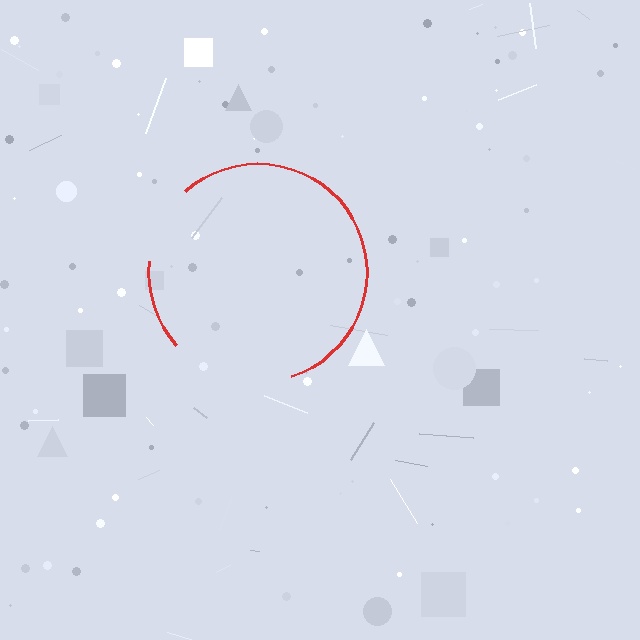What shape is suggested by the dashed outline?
The dashed outline suggests a circle.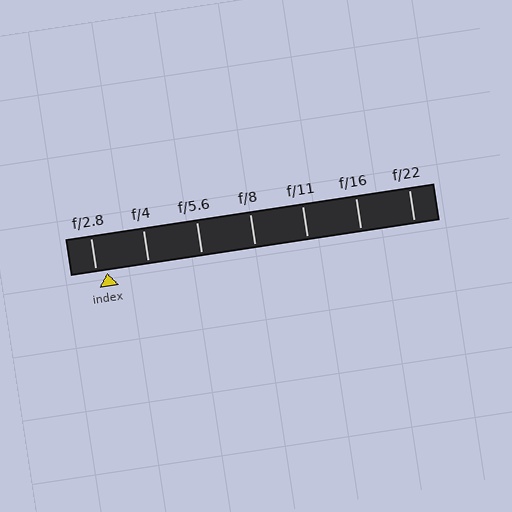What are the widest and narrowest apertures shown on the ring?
The widest aperture shown is f/2.8 and the narrowest is f/22.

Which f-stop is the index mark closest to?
The index mark is closest to f/2.8.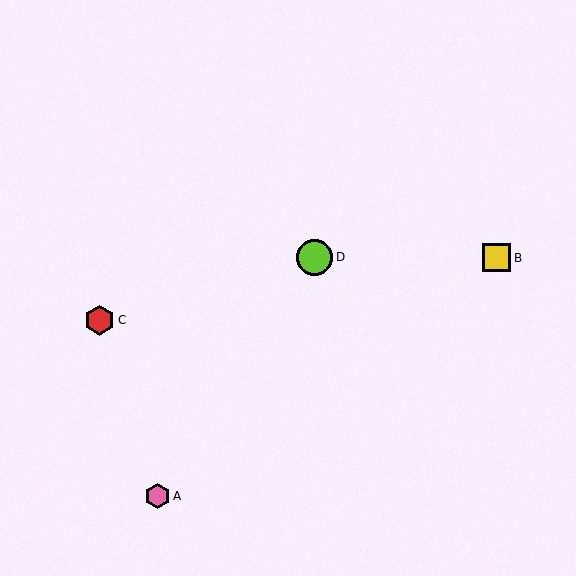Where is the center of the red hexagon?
The center of the red hexagon is at (100, 320).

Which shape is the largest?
The lime circle (labeled D) is the largest.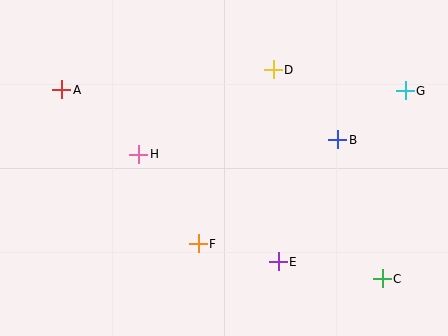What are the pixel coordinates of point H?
Point H is at (139, 154).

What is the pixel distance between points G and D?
The distance between G and D is 134 pixels.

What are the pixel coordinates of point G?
Point G is at (405, 91).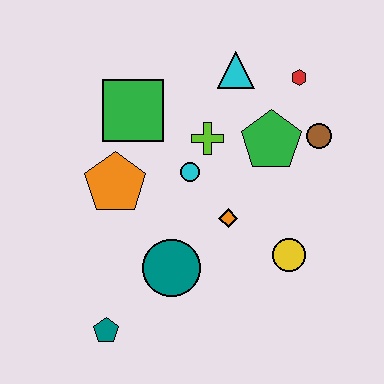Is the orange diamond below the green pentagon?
Yes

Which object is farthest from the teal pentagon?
The red hexagon is farthest from the teal pentagon.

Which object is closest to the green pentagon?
The brown circle is closest to the green pentagon.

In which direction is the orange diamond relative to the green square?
The orange diamond is below the green square.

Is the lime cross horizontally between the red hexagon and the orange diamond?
No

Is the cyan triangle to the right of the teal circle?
Yes